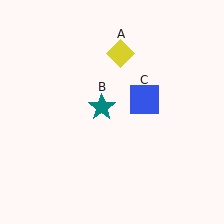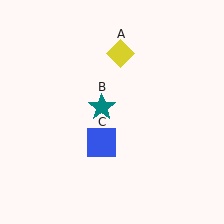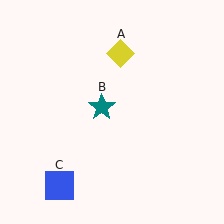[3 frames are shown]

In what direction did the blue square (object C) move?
The blue square (object C) moved down and to the left.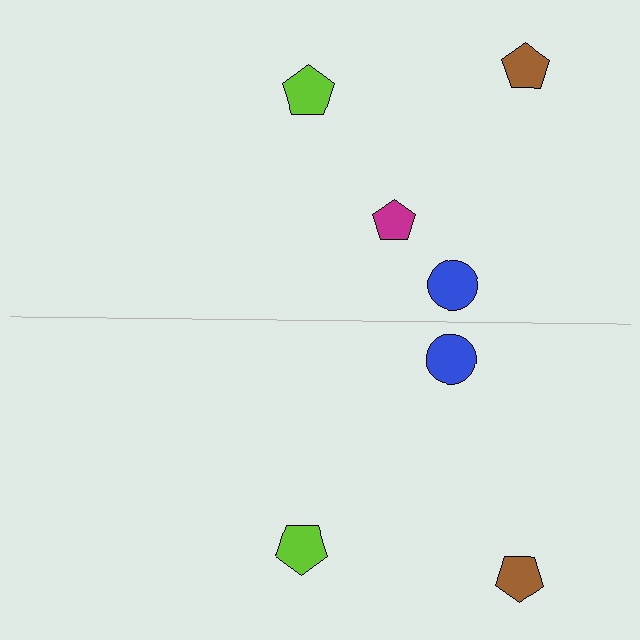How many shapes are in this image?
There are 7 shapes in this image.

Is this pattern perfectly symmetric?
No, the pattern is not perfectly symmetric. A magenta pentagon is missing from the bottom side.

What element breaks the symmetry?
A magenta pentagon is missing from the bottom side.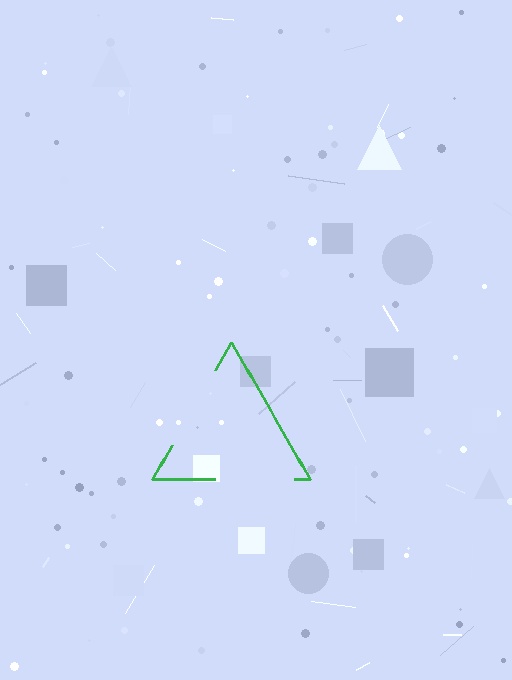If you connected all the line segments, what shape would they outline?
They would outline a triangle.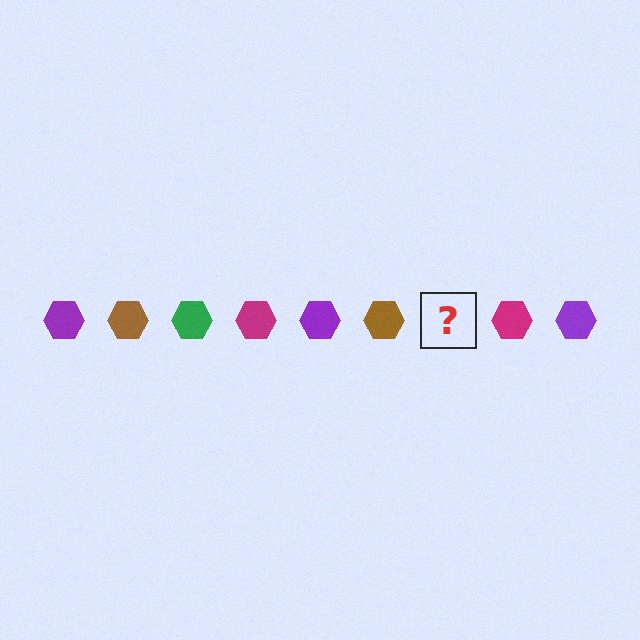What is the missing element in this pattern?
The missing element is a green hexagon.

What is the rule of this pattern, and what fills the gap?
The rule is that the pattern cycles through purple, brown, green, magenta hexagons. The gap should be filled with a green hexagon.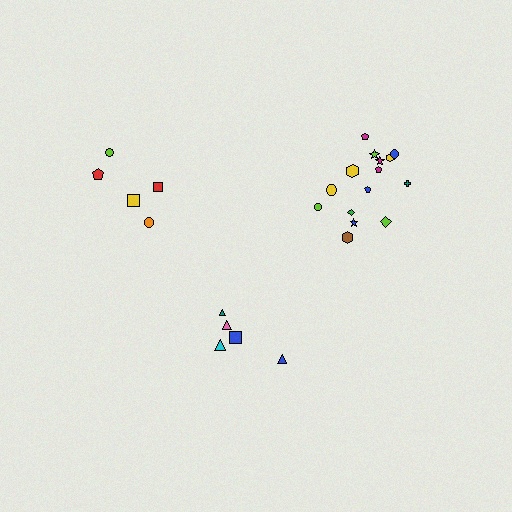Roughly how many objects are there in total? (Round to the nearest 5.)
Roughly 25 objects in total.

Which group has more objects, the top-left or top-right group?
The top-right group.